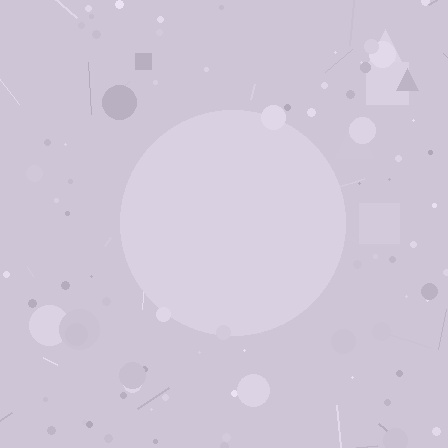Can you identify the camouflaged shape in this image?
The camouflaged shape is a circle.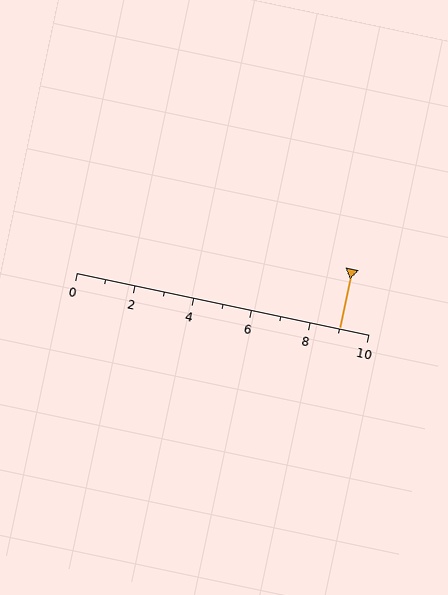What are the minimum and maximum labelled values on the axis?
The axis runs from 0 to 10.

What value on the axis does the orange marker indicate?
The marker indicates approximately 9.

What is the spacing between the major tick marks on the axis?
The major ticks are spaced 2 apart.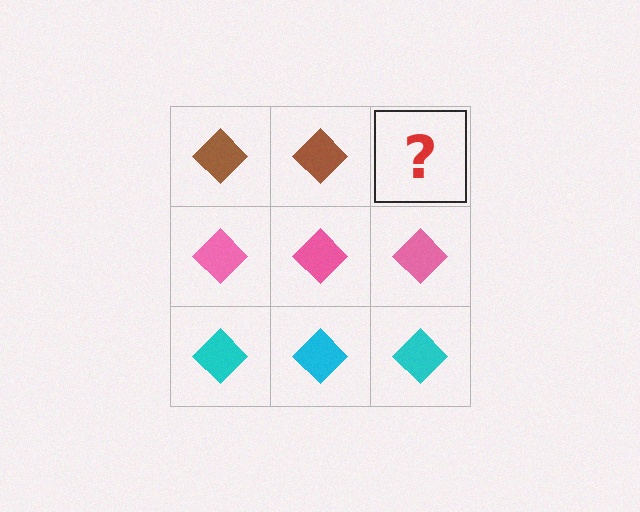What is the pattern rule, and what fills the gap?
The rule is that each row has a consistent color. The gap should be filled with a brown diamond.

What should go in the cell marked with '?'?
The missing cell should contain a brown diamond.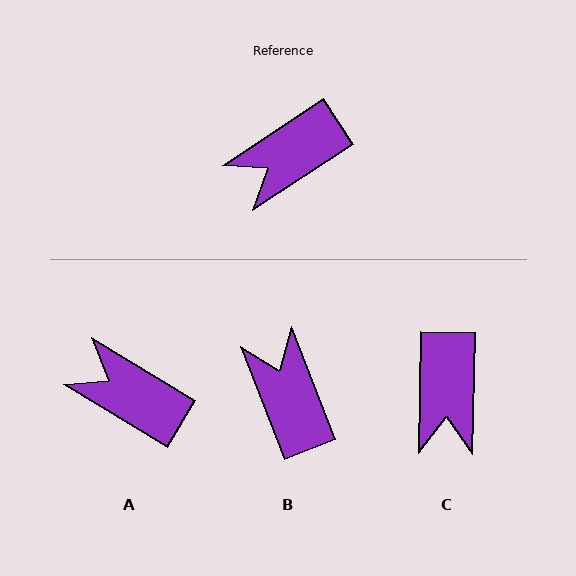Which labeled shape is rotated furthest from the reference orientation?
B, about 102 degrees away.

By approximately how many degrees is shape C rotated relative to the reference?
Approximately 56 degrees counter-clockwise.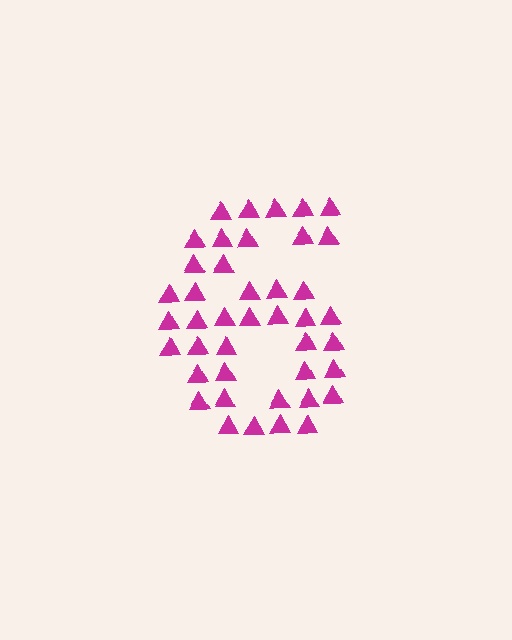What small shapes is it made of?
It is made of small triangles.